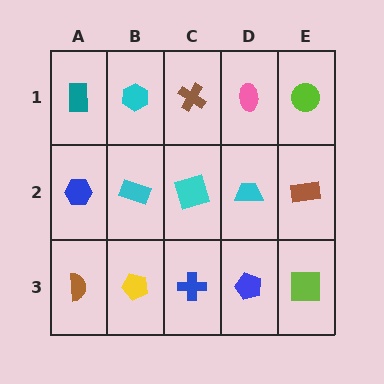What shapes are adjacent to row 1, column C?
A cyan square (row 2, column C), a cyan hexagon (row 1, column B), a pink ellipse (row 1, column D).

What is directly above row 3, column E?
A brown rectangle.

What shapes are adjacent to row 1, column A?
A blue hexagon (row 2, column A), a cyan hexagon (row 1, column B).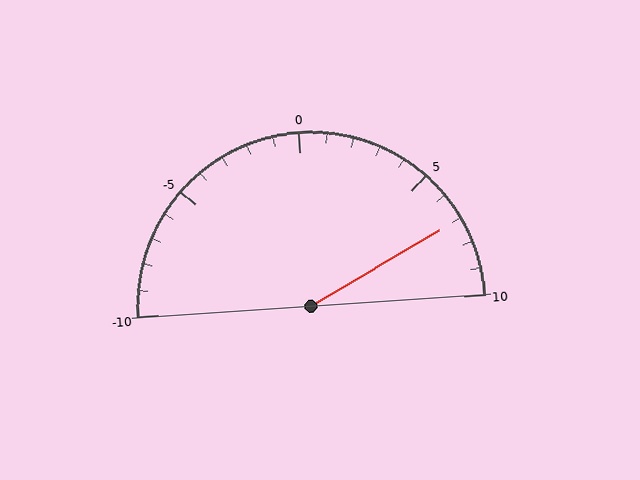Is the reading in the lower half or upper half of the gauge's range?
The reading is in the upper half of the range (-10 to 10).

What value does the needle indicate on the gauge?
The needle indicates approximately 7.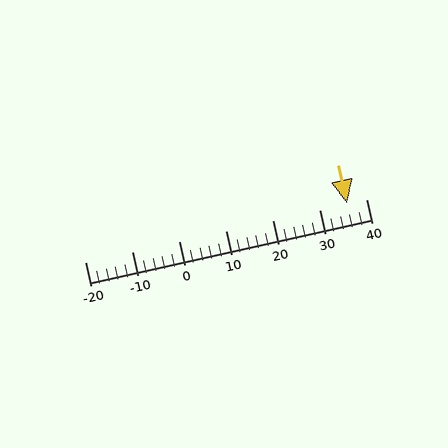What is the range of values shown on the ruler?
The ruler shows values from -20 to 40.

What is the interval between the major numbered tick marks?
The major tick marks are spaced 10 units apart.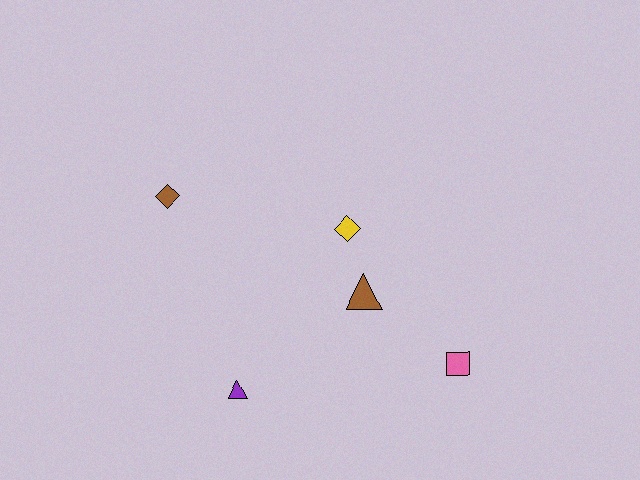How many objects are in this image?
There are 5 objects.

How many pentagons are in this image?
There are no pentagons.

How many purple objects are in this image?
There is 1 purple object.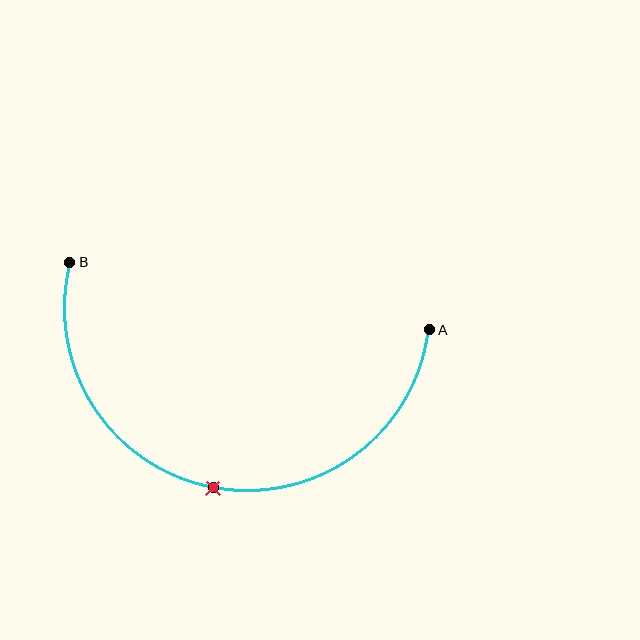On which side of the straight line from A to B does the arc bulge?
The arc bulges below the straight line connecting A and B.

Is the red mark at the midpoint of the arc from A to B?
Yes. The red mark lies on the arc at equal arc-length from both A and B — it is the arc midpoint.